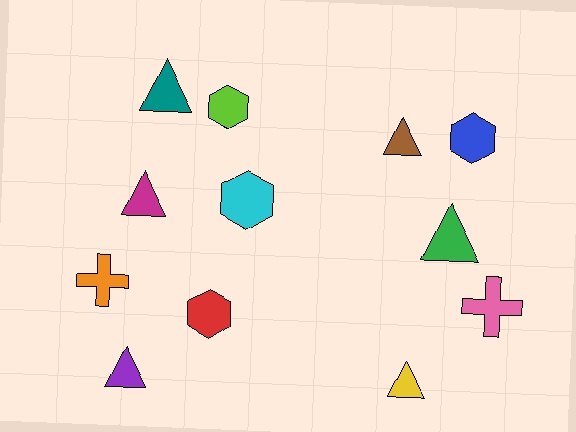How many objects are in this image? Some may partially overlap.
There are 12 objects.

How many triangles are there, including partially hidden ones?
There are 6 triangles.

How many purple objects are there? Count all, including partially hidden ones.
There is 1 purple object.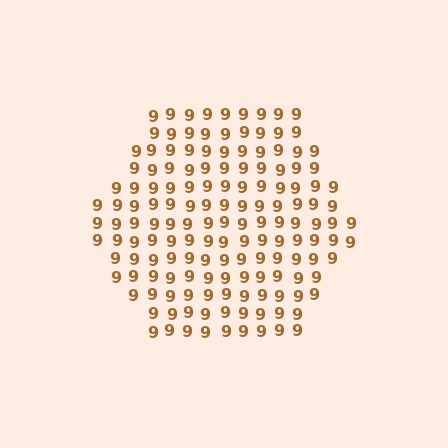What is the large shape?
The large shape is a hexagon.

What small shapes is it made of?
It is made of small digit 9's.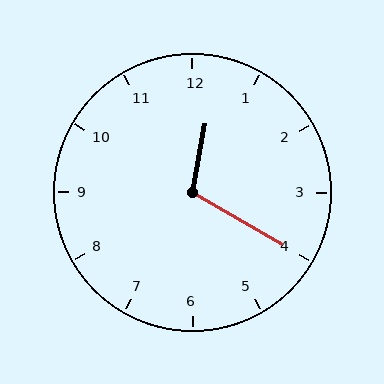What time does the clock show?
12:20.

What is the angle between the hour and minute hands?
Approximately 110 degrees.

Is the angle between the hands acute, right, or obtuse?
It is obtuse.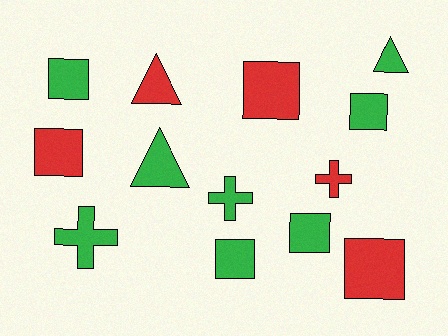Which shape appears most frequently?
Square, with 7 objects.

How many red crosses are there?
There is 1 red cross.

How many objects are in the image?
There are 13 objects.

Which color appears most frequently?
Green, with 8 objects.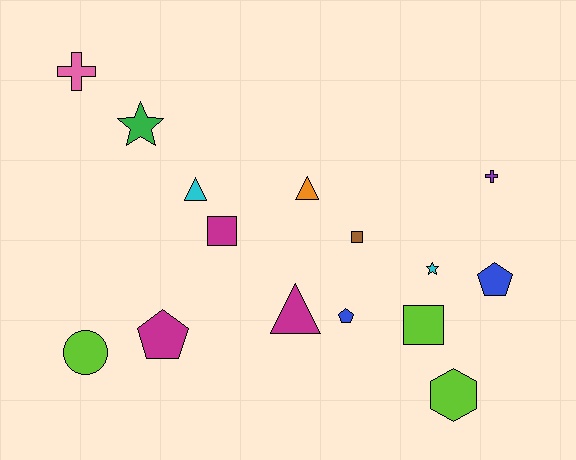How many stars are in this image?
There are 2 stars.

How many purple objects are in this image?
There is 1 purple object.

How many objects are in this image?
There are 15 objects.